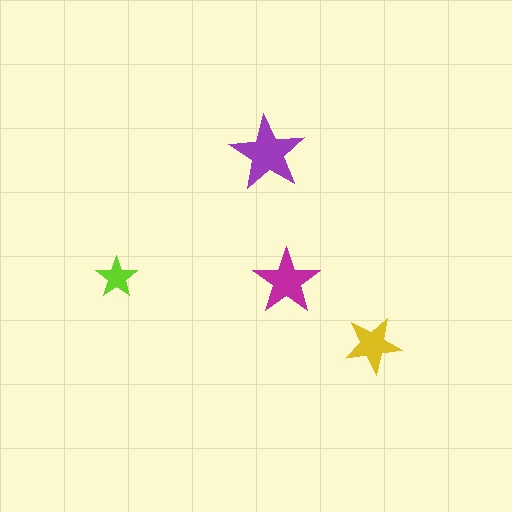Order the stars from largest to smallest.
the purple one, the magenta one, the yellow one, the lime one.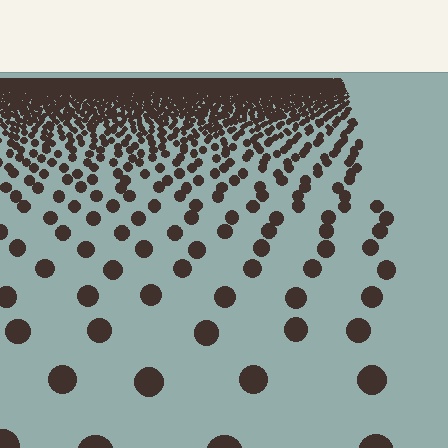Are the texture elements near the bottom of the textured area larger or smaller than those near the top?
Larger. Near the bottom, elements are closer to the viewer and appear at a bigger on-screen size.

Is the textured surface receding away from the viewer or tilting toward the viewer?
The surface is receding away from the viewer. Texture elements get smaller and denser toward the top.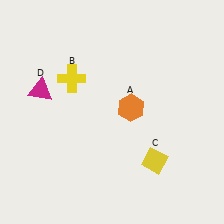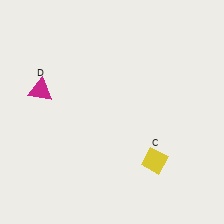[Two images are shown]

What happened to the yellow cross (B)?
The yellow cross (B) was removed in Image 2. It was in the top-left area of Image 1.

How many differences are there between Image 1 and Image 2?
There are 2 differences between the two images.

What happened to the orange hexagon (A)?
The orange hexagon (A) was removed in Image 2. It was in the top-right area of Image 1.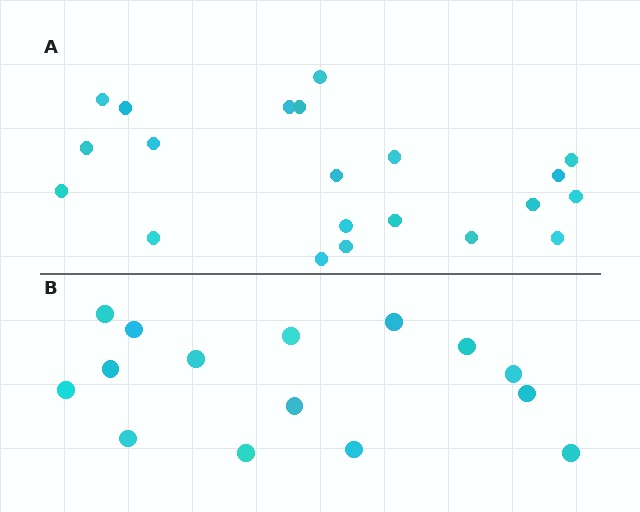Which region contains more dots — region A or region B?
Region A (the top region) has more dots.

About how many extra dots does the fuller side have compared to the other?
Region A has about 6 more dots than region B.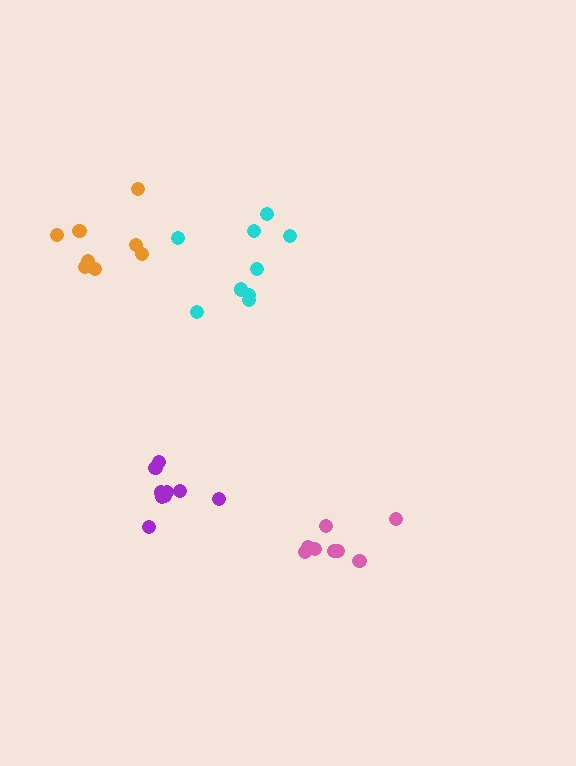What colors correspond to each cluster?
The clusters are colored: purple, orange, pink, cyan.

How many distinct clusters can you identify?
There are 4 distinct clusters.